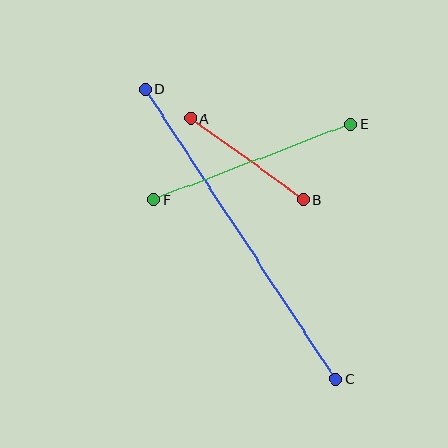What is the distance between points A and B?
The distance is approximately 139 pixels.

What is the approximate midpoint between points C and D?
The midpoint is at approximately (240, 234) pixels.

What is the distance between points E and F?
The distance is approximately 211 pixels.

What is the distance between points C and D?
The distance is approximately 347 pixels.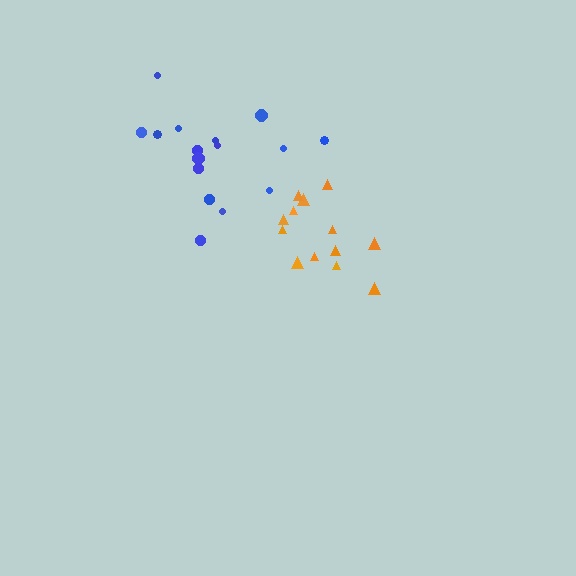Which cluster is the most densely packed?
Orange.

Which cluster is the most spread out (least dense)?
Blue.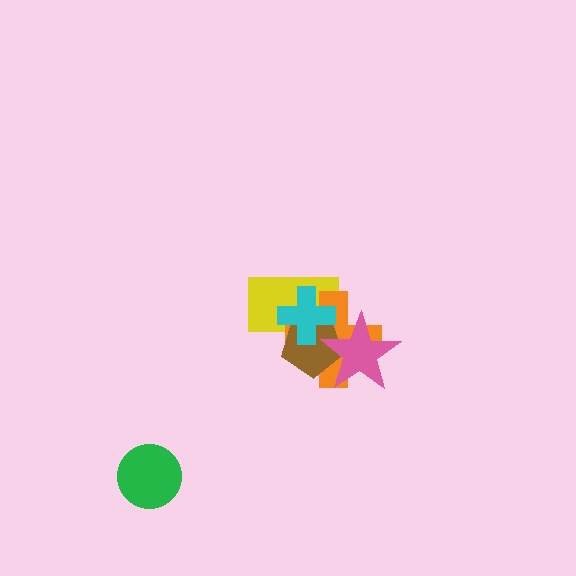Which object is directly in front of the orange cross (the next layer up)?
The brown pentagon is directly in front of the orange cross.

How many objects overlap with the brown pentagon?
4 objects overlap with the brown pentagon.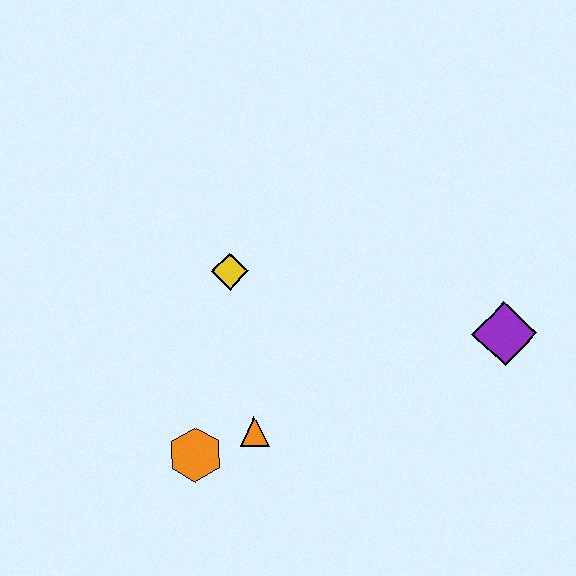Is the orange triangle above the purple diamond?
No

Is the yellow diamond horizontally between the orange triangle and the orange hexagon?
Yes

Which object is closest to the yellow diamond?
The orange triangle is closest to the yellow diamond.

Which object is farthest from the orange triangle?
The purple diamond is farthest from the orange triangle.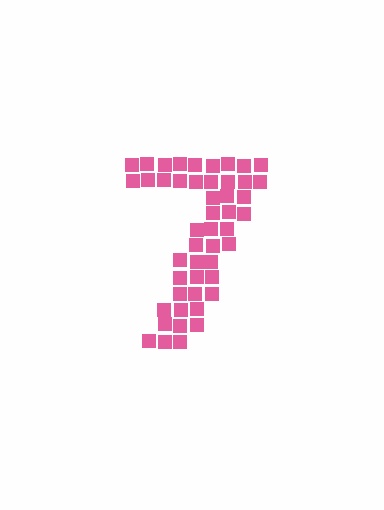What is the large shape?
The large shape is the digit 7.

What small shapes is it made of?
It is made of small squares.